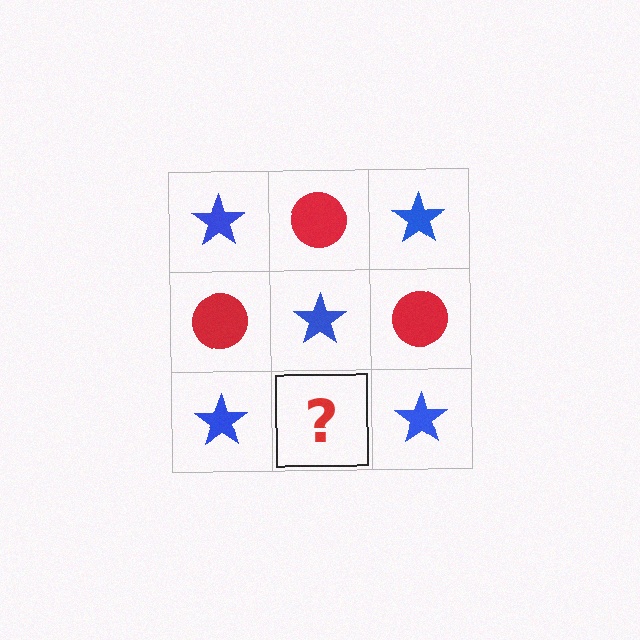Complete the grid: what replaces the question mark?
The question mark should be replaced with a red circle.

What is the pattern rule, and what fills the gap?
The rule is that it alternates blue star and red circle in a checkerboard pattern. The gap should be filled with a red circle.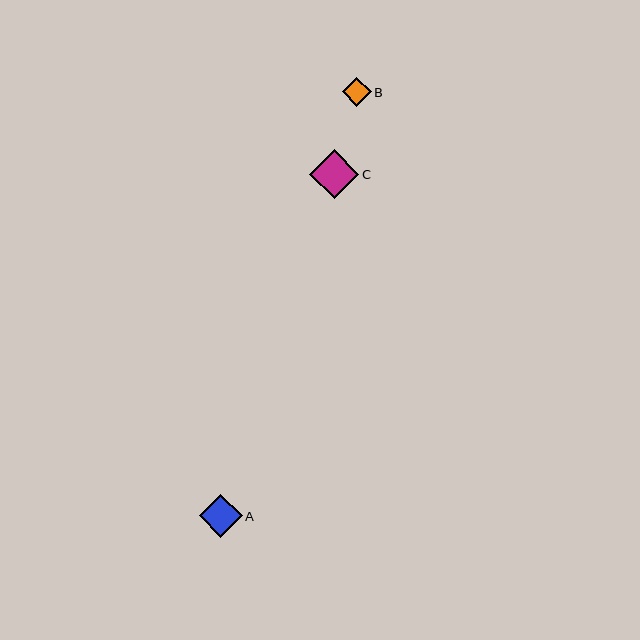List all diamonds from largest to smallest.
From largest to smallest: C, A, B.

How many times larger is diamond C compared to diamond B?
Diamond C is approximately 1.7 times the size of diamond B.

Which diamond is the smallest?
Diamond B is the smallest with a size of approximately 28 pixels.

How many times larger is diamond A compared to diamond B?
Diamond A is approximately 1.5 times the size of diamond B.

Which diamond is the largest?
Diamond C is the largest with a size of approximately 49 pixels.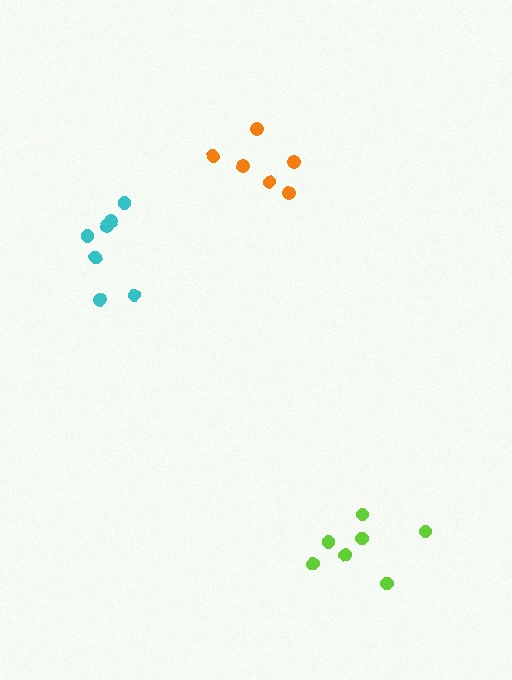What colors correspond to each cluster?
The clusters are colored: orange, lime, cyan.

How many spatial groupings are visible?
There are 3 spatial groupings.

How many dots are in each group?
Group 1: 6 dots, Group 2: 7 dots, Group 3: 7 dots (20 total).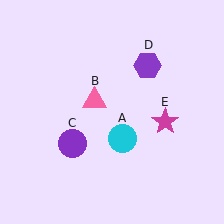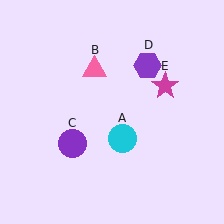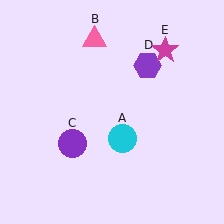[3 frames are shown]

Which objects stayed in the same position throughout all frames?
Cyan circle (object A) and purple circle (object C) and purple hexagon (object D) remained stationary.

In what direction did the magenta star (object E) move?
The magenta star (object E) moved up.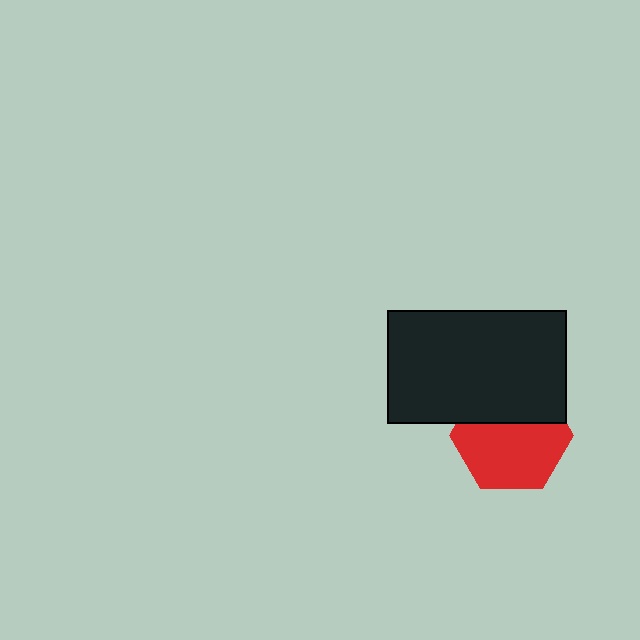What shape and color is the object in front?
The object in front is a black rectangle.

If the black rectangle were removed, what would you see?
You would see the complete red hexagon.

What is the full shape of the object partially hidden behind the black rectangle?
The partially hidden object is a red hexagon.